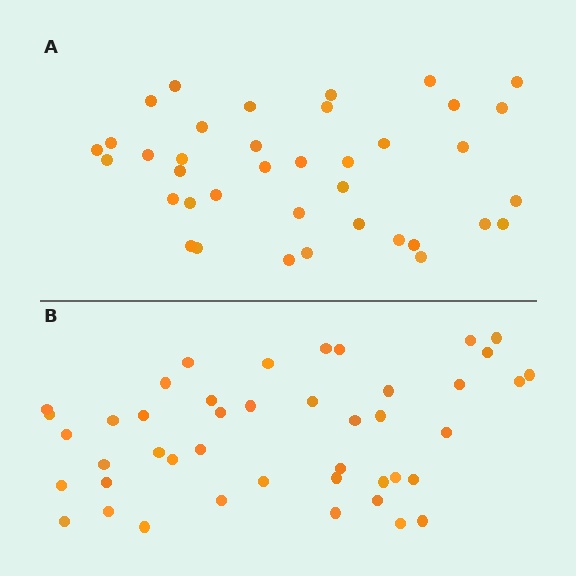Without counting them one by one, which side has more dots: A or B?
Region B (the bottom region) has more dots.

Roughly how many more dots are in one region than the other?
Region B has about 6 more dots than region A.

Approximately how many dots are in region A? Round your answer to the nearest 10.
About 40 dots. (The exact count is 38, which rounds to 40.)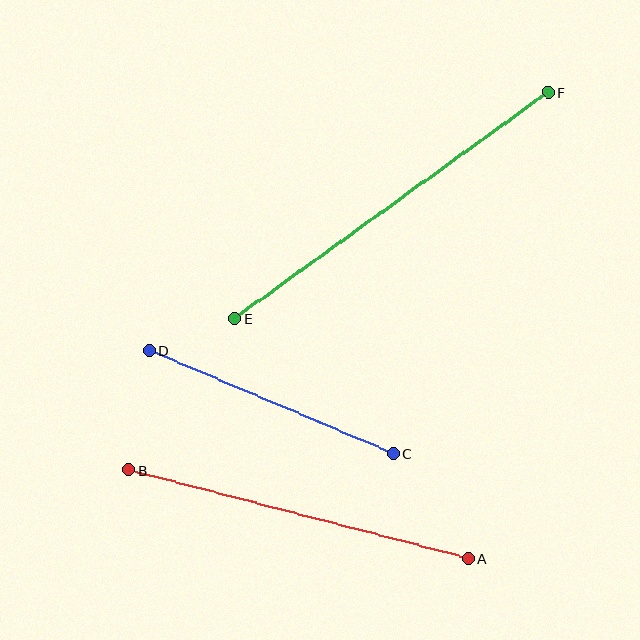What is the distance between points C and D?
The distance is approximately 265 pixels.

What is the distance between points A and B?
The distance is approximately 350 pixels.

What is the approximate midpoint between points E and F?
The midpoint is at approximately (391, 205) pixels.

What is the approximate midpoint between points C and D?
The midpoint is at approximately (271, 402) pixels.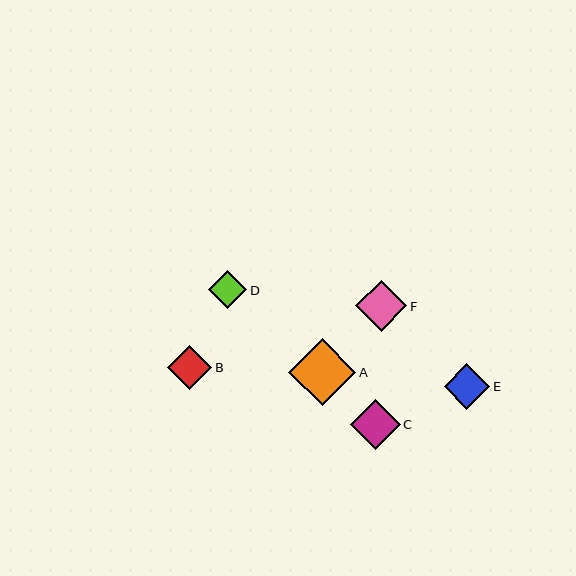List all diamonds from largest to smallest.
From largest to smallest: A, F, C, E, B, D.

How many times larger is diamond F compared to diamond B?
Diamond F is approximately 1.2 times the size of diamond B.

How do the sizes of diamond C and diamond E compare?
Diamond C and diamond E are approximately the same size.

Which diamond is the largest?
Diamond A is the largest with a size of approximately 67 pixels.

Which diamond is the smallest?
Diamond D is the smallest with a size of approximately 38 pixels.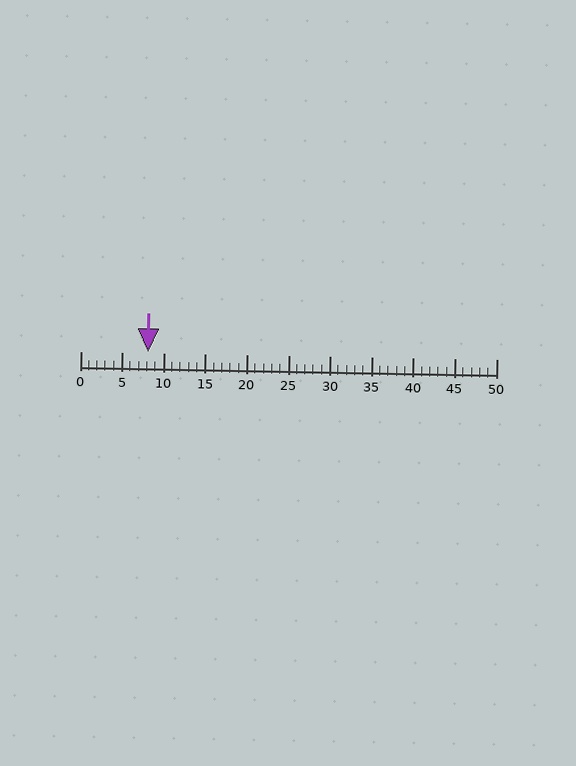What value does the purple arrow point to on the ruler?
The purple arrow points to approximately 8.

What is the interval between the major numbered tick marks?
The major tick marks are spaced 5 units apart.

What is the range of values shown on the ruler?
The ruler shows values from 0 to 50.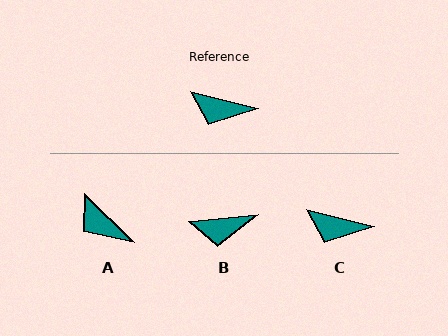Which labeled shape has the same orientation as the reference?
C.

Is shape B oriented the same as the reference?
No, it is off by about 21 degrees.